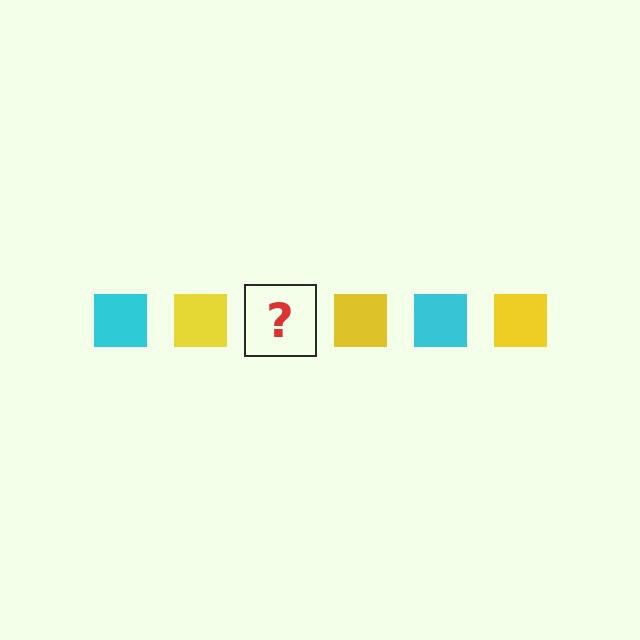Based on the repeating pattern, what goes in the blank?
The blank should be a cyan square.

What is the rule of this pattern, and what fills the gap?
The rule is that the pattern cycles through cyan, yellow squares. The gap should be filled with a cyan square.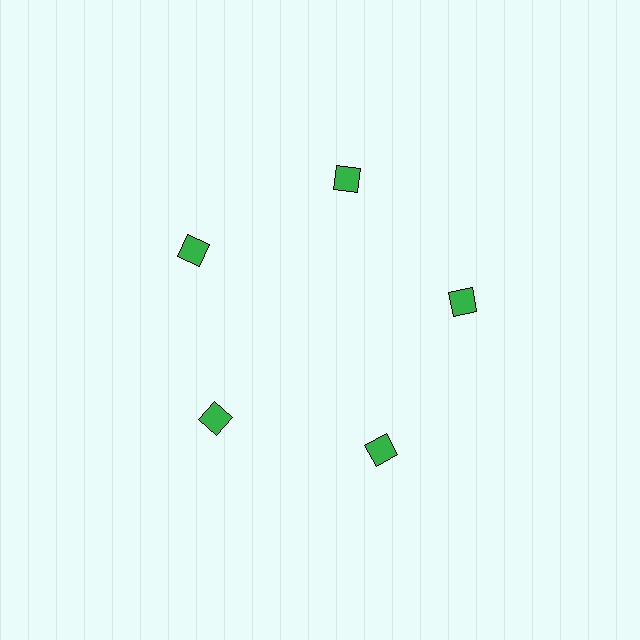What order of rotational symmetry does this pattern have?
This pattern has 5-fold rotational symmetry.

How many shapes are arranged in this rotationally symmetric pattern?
There are 5 shapes, arranged in 5 groups of 1.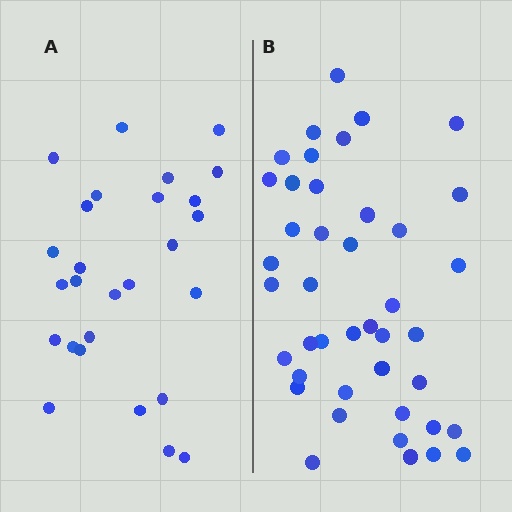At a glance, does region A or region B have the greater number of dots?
Region B (the right region) has more dots.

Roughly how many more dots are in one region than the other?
Region B has approximately 15 more dots than region A.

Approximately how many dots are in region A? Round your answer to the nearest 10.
About 30 dots. (The exact count is 27, which rounds to 30.)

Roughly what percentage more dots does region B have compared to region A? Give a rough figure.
About 55% more.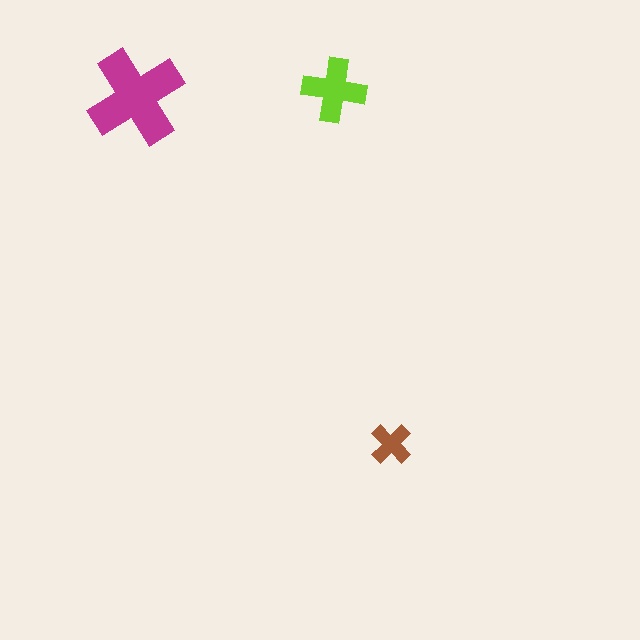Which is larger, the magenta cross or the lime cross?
The magenta one.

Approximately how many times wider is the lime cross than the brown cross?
About 1.5 times wider.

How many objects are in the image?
There are 3 objects in the image.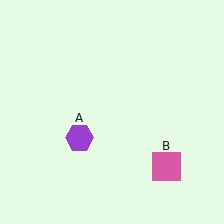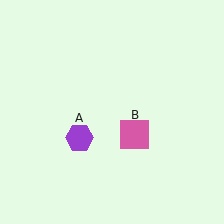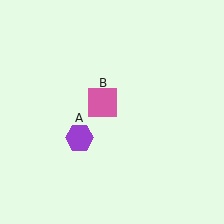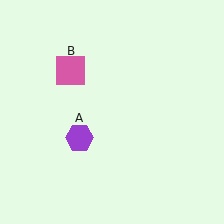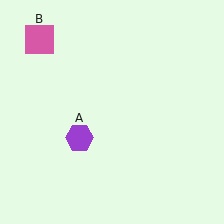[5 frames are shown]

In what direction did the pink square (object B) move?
The pink square (object B) moved up and to the left.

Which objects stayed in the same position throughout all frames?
Purple hexagon (object A) remained stationary.